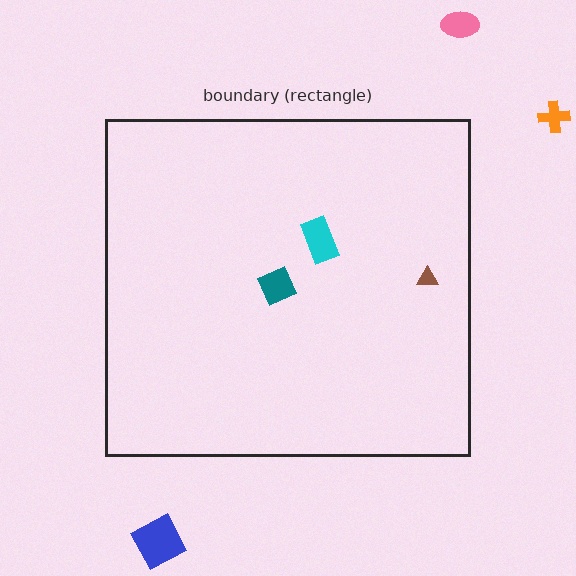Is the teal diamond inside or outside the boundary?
Inside.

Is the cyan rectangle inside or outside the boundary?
Inside.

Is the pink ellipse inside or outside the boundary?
Outside.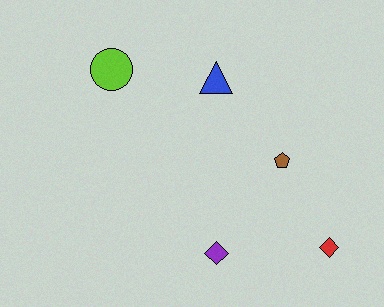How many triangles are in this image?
There is 1 triangle.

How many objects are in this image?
There are 5 objects.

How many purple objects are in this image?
There is 1 purple object.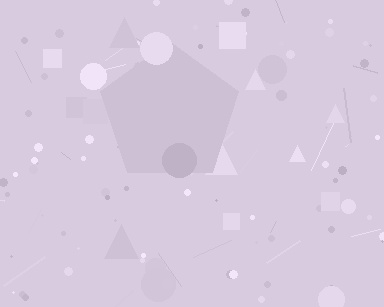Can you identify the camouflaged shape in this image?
The camouflaged shape is a pentagon.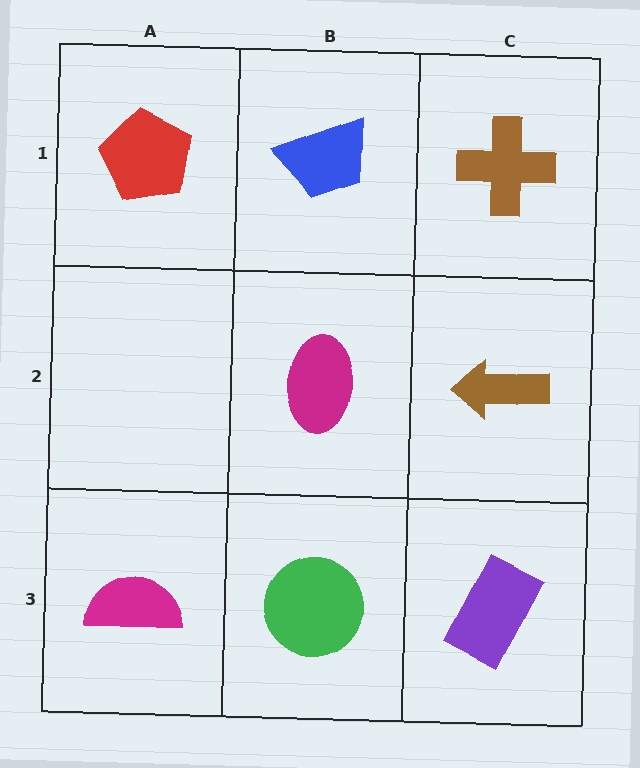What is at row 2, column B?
A magenta ellipse.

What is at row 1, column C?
A brown cross.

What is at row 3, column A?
A magenta semicircle.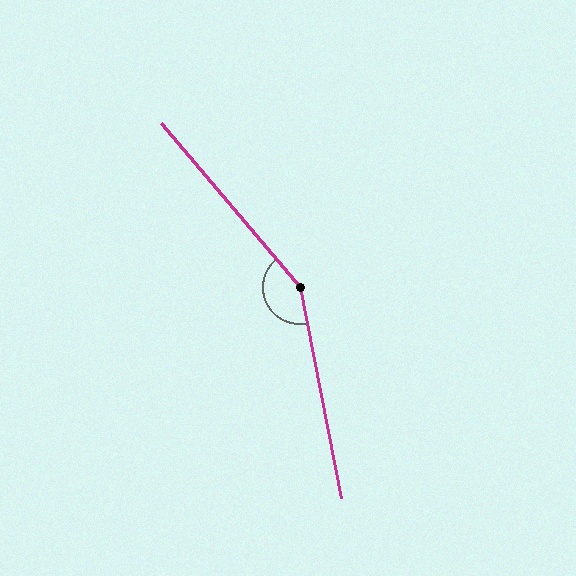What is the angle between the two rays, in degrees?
Approximately 151 degrees.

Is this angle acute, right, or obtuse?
It is obtuse.